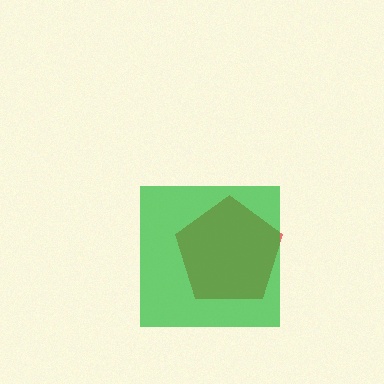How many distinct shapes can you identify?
There are 2 distinct shapes: a red pentagon, a green square.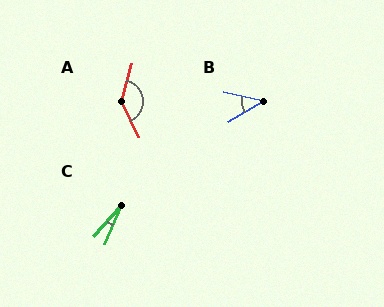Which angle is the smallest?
C, at approximately 18 degrees.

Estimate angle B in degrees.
Approximately 45 degrees.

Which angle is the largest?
A, at approximately 139 degrees.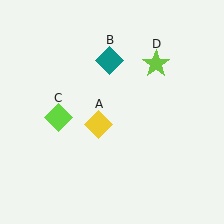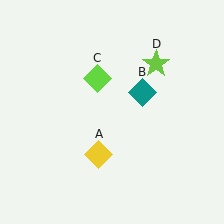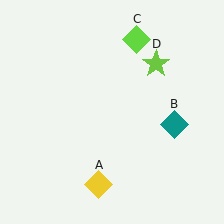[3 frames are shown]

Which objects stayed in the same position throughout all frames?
Lime star (object D) remained stationary.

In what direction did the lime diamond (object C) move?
The lime diamond (object C) moved up and to the right.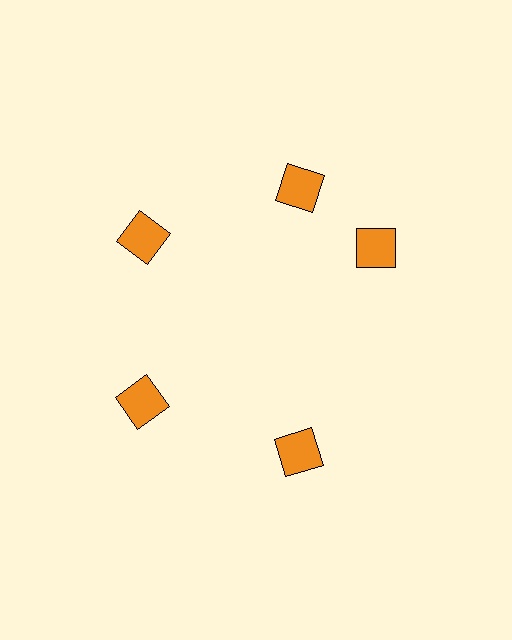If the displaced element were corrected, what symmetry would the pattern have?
It would have 5-fold rotational symmetry — the pattern would map onto itself every 72 degrees.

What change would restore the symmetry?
The symmetry would be restored by rotating it back into even spacing with its neighbors so that all 5 squares sit at equal angles and equal distance from the center.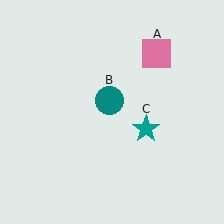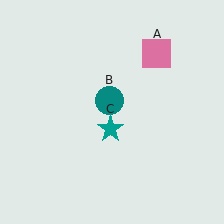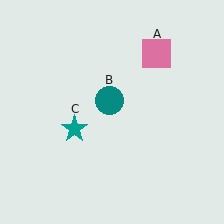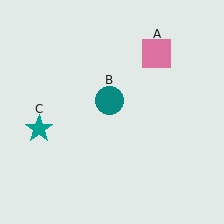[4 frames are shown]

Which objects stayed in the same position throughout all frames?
Pink square (object A) and teal circle (object B) remained stationary.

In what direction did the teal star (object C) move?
The teal star (object C) moved left.